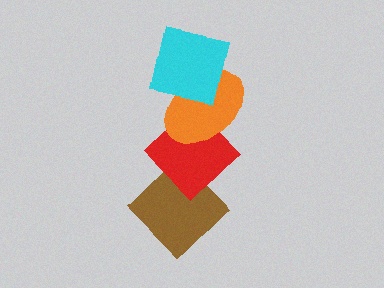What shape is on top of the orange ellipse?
The cyan square is on top of the orange ellipse.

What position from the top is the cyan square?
The cyan square is 1st from the top.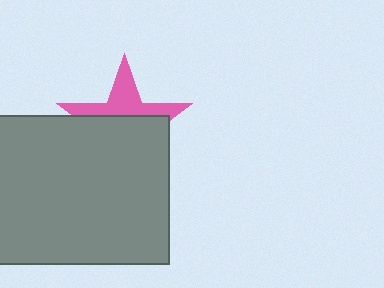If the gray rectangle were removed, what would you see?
You would see the complete pink star.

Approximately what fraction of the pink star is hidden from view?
Roughly 61% of the pink star is hidden behind the gray rectangle.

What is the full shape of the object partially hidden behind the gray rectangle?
The partially hidden object is a pink star.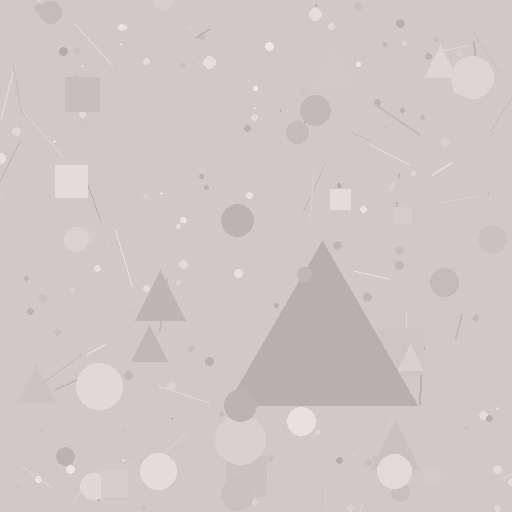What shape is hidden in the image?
A triangle is hidden in the image.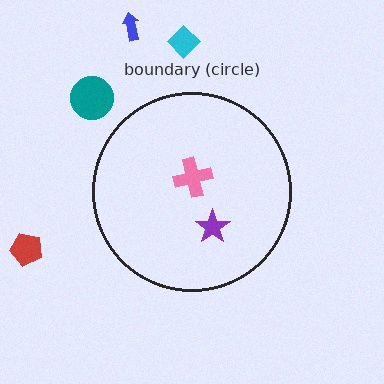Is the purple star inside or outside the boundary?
Inside.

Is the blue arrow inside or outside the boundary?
Outside.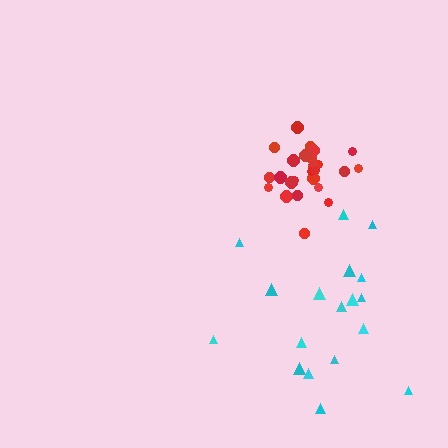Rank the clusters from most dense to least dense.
red, cyan.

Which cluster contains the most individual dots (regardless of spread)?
Red (26).